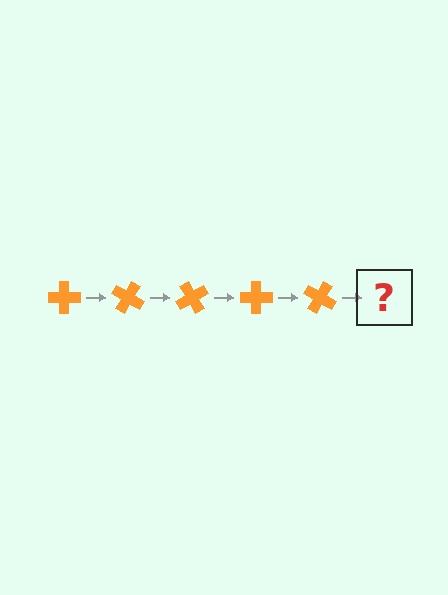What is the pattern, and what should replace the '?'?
The pattern is that the cross rotates 30 degrees each step. The '?' should be an orange cross rotated 150 degrees.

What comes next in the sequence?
The next element should be an orange cross rotated 150 degrees.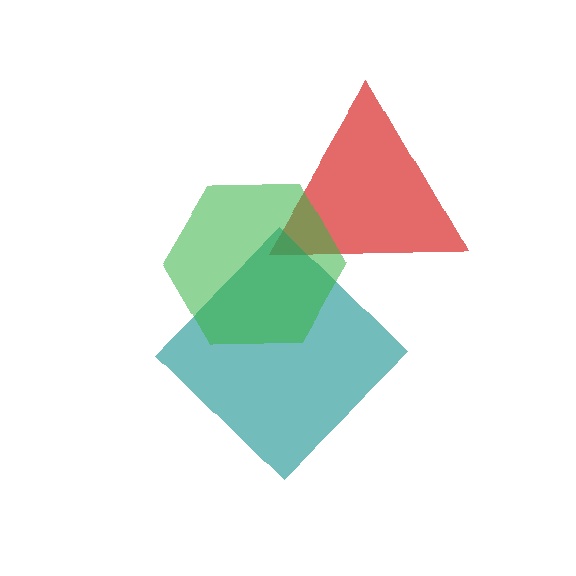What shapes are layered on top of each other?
The layered shapes are: a red triangle, a teal diamond, a green hexagon.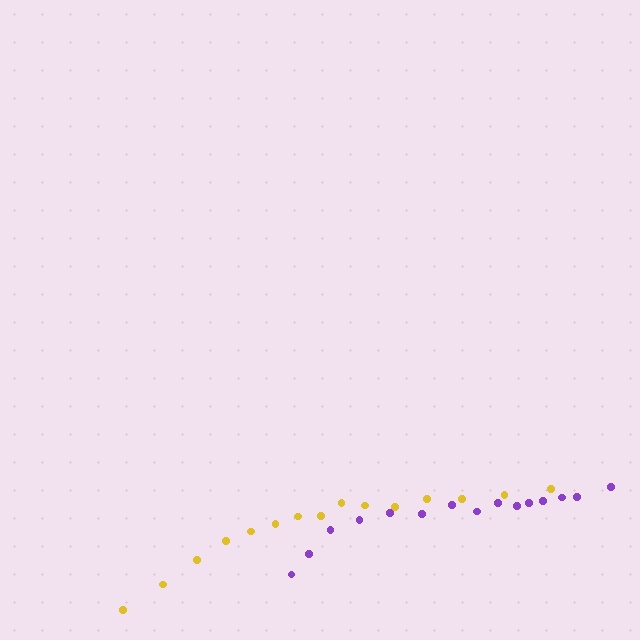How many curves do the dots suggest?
There are 2 distinct paths.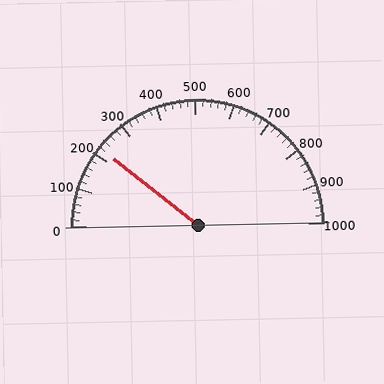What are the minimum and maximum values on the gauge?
The gauge ranges from 0 to 1000.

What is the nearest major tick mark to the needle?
The nearest major tick mark is 200.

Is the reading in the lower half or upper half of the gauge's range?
The reading is in the lower half of the range (0 to 1000).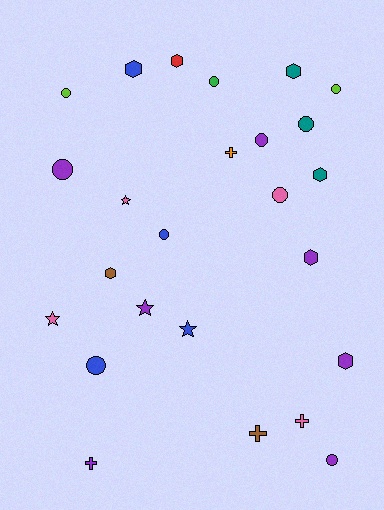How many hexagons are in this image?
There are 7 hexagons.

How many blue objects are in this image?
There are 4 blue objects.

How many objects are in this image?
There are 25 objects.